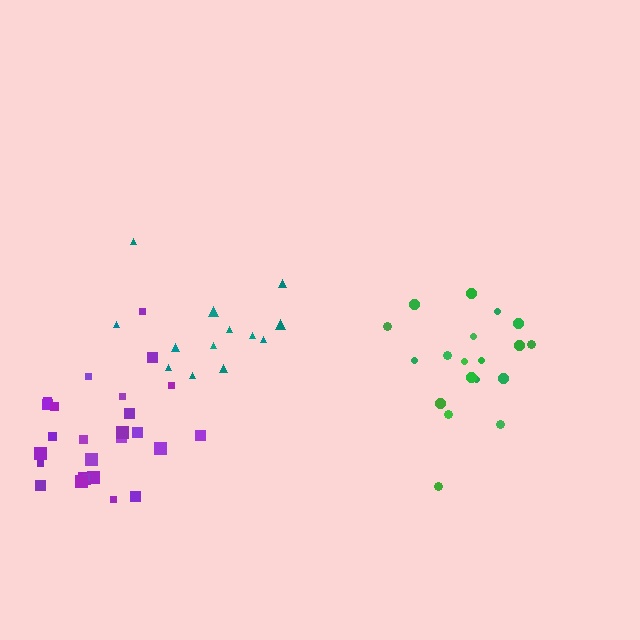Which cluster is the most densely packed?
Purple.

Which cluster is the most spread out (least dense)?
Teal.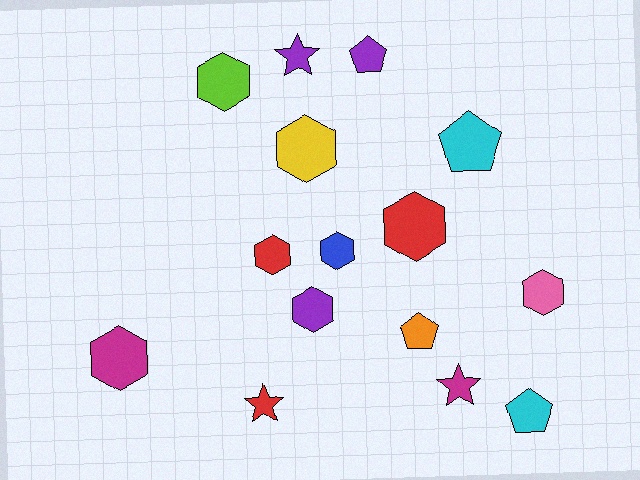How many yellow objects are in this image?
There is 1 yellow object.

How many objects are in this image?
There are 15 objects.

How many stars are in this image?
There are 3 stars.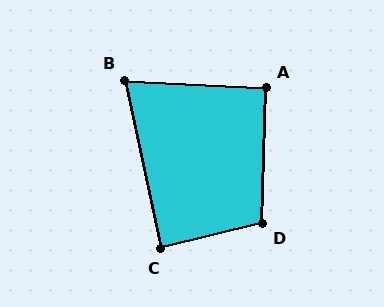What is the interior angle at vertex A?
Approximately 91 degrees (approximately right).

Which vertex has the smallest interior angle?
B, at approximately 75 degrees.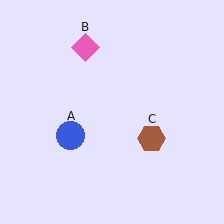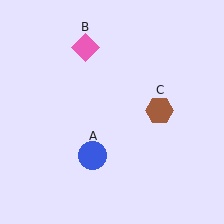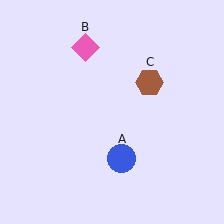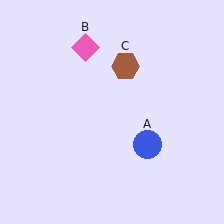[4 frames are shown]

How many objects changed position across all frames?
2 objects changed position: blue circle (object A), brown hexagon (object C).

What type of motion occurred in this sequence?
The blue circle (object A), brown hexagon (object C) rotated counterclockwise around the center of the scene.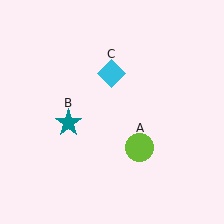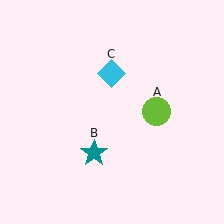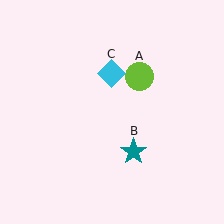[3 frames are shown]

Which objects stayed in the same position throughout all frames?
Cyan diamond (object C) remained stationary.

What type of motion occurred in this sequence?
The lime circle (object A), teal star (object B) rotated counterclockwise around the center of the scene.